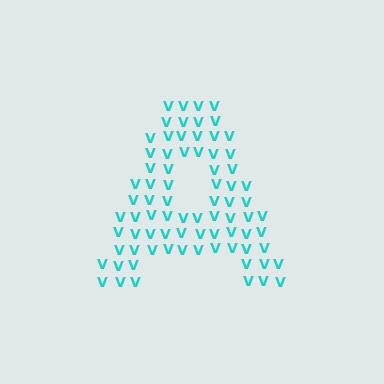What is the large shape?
The large shape is the letter A.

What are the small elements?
The small elements are letter V's.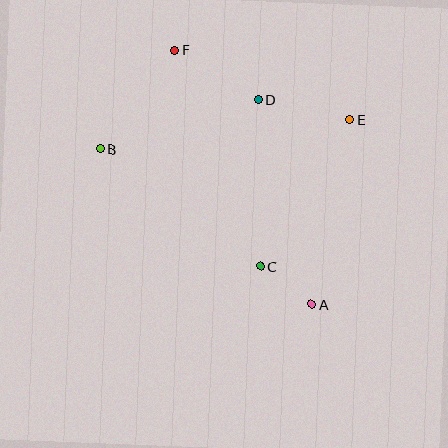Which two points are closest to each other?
Points A and C are closest to each other.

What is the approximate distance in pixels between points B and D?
The distance between B and D is approximately 166 pixels.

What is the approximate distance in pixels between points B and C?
The distance between B and C is approximately 199 pixels.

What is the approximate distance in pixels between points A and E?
The distance between A and E is approximately 189 pixels.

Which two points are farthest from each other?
Points A and F are farthest from each other.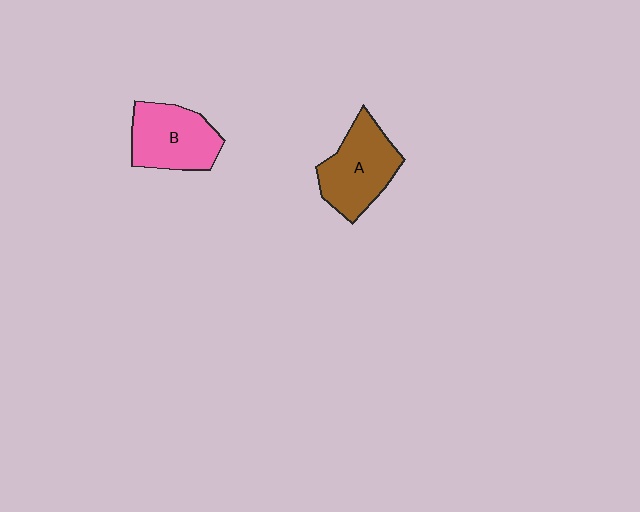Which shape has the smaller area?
Shape B (pink).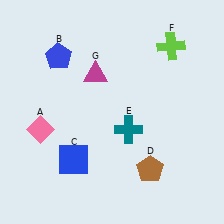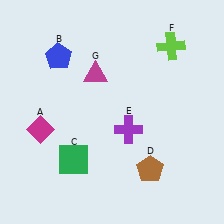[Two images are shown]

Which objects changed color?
A changed from pink to magenta. C changed from blue to green. E changed from teal to purple.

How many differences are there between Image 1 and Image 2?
There are 3 differences between the two images.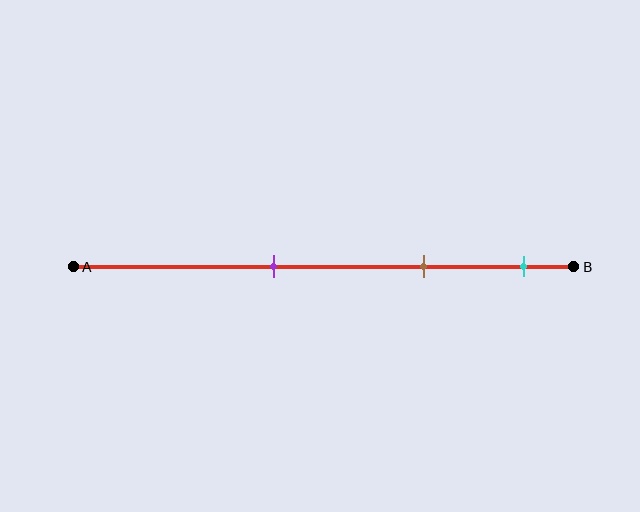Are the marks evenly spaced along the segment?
Yes, the marks are approximately evenly spaced.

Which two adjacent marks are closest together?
The brown and cyan marks are the closest adjacent pair.